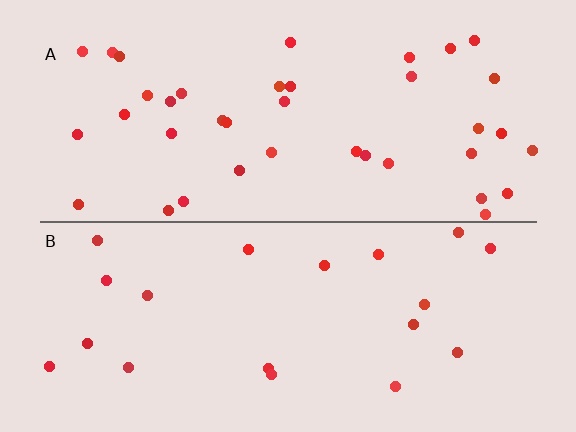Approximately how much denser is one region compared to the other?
Approximately 1.9× — region A over region B.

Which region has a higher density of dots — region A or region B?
A (the top).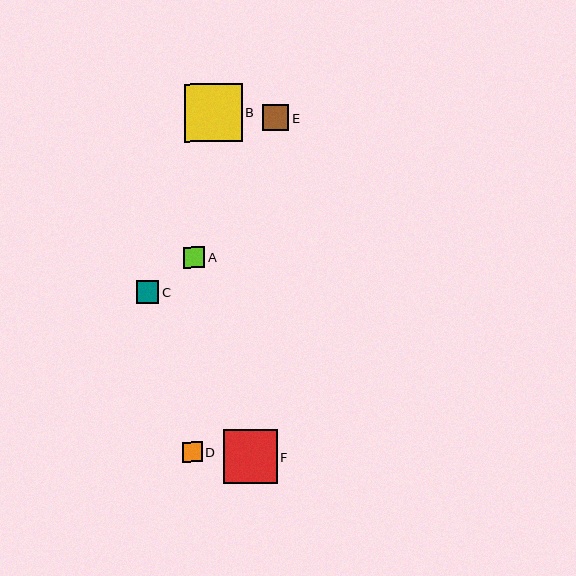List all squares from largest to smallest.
From largest to smallest: B, F, E, C, A, D.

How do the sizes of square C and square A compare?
Square C and square A are approximately the same size.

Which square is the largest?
Square B is the largest with a size of approximately 58 pixels.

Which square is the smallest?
Square D is the smallest with a size of approximately 20 pixels.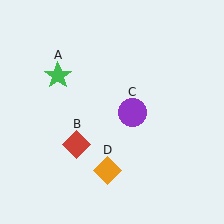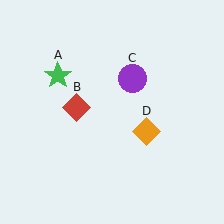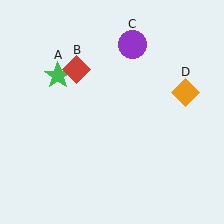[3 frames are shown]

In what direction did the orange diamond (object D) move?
The orange diamond (object D) moved up and to the right.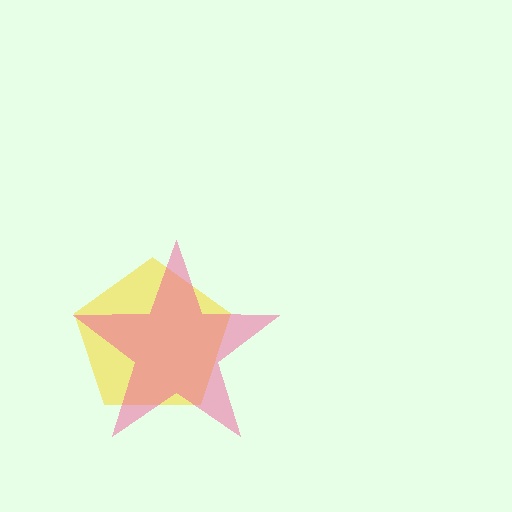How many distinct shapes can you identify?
There are 2 distinct shapes: a yellow pentagon, a pink star.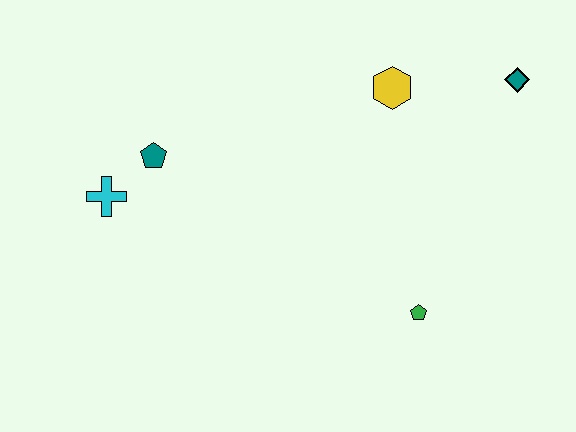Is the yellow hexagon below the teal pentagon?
No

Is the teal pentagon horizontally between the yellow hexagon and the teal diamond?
No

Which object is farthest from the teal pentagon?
The teal diamond is farthest from the teal pentagon.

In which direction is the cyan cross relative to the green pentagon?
The cyan cross is to the left of the green pentagon.